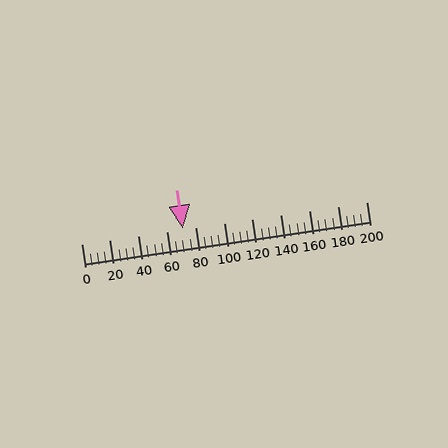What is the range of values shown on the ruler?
The ruler shows values from 0 to 200.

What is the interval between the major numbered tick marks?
The major tick marks are spaced 20 units apart.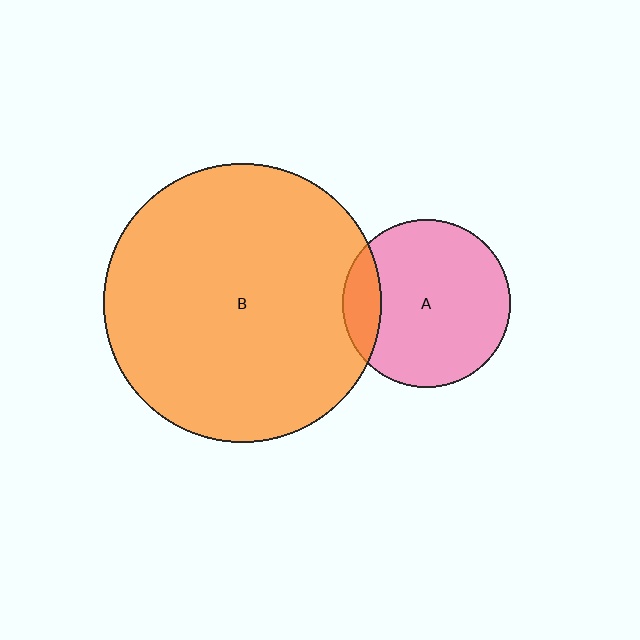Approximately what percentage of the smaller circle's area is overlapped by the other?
Approximately 15%.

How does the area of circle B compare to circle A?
Approximately 2.7 times.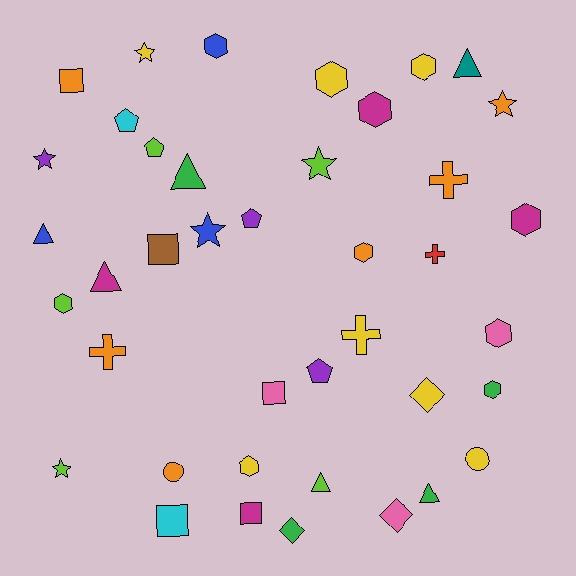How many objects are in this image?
There are 40 objects.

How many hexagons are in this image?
There are 10 hexagons.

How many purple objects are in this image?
There are 3 purple objects.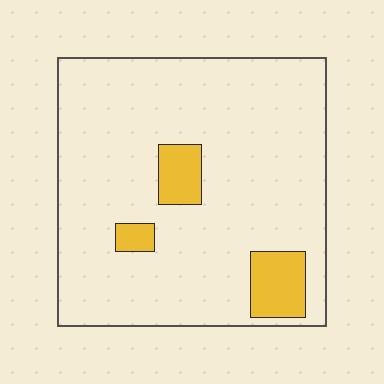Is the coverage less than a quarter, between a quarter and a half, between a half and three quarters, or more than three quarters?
Less than a quarter.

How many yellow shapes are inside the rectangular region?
3.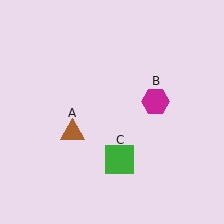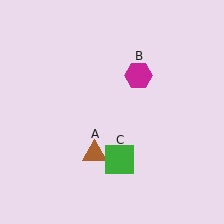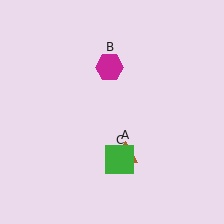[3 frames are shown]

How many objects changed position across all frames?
2 objects changed position: brown triangle (object A), magenta hexagon (object B).